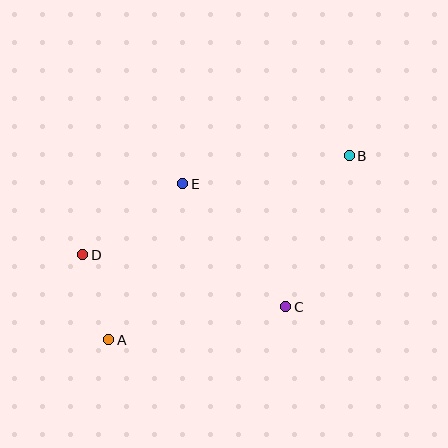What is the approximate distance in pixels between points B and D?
The distance between B and D is approximately 285 pixels.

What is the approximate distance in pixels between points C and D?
The distance between C and D is approximately 210 pixels.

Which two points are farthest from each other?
Points A and B are farthest from each other.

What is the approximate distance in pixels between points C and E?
The distance between C and E is approximately 161 pixels.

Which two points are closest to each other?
Points A and D are closest to each other.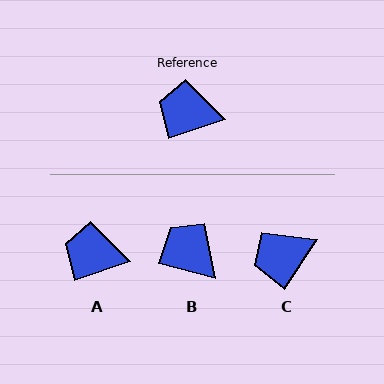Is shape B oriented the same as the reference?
No, it is off by about 34 degrees.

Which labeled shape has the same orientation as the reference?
A.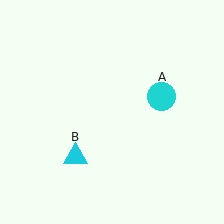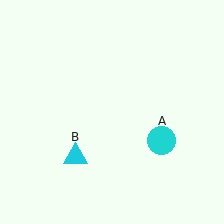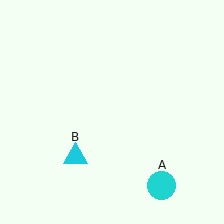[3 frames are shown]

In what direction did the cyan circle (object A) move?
The cyan circle (object A) moved down.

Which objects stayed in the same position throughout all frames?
Cyan triangle (object B) remained stationary.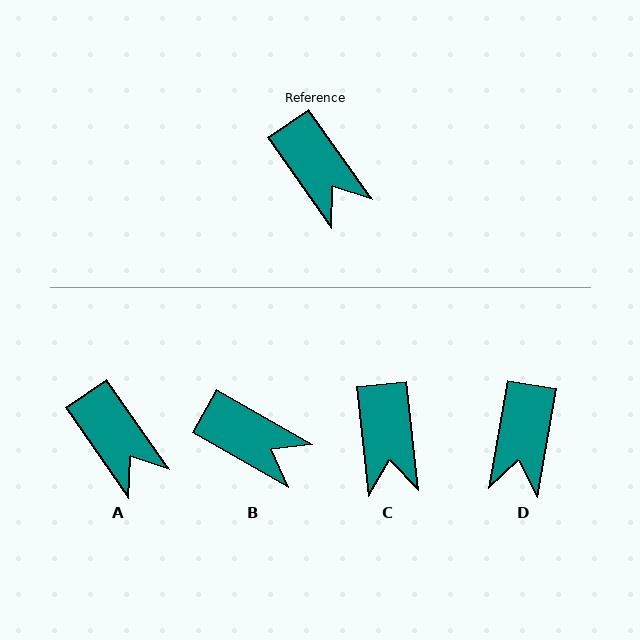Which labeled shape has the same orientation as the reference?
A.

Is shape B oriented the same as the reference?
No, it is off by about 25 degrees.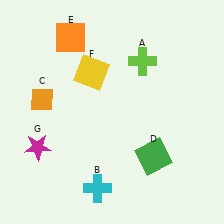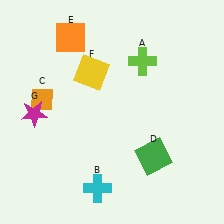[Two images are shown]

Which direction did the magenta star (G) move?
The magenta star (G) moved up.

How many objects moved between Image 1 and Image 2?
1 object moved between the two images.